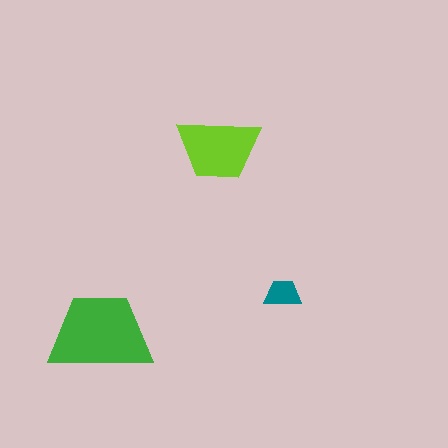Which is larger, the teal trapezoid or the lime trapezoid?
The lime one.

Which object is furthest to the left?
The green trapezoid is leftmost.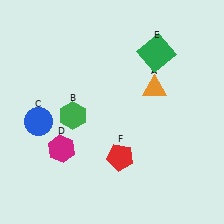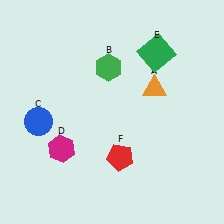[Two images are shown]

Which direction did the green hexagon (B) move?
The green hexagon (B) moved up.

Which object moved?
The green hexagon (B) moved up.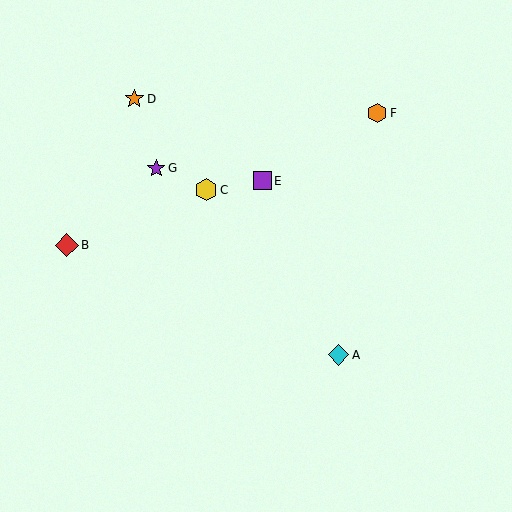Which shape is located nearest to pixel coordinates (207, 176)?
The yellow hexagon (labeled C) at (206, 190) is nearest to that location.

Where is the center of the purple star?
The center of the purple star is at (156, 168).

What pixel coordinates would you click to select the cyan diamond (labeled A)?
Click at (338, 355) to select the cyan diamond A.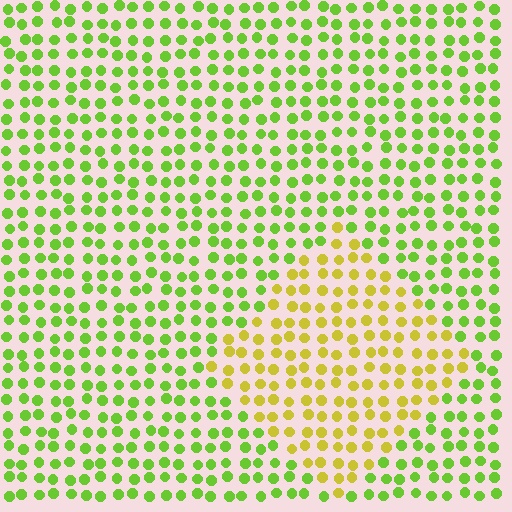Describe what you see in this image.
The image is filled with small lime elements in a uniform arrangement. A diamond-shaped region is visible where the elements are tinted to a slightly different hue, forming a subtle color boundary.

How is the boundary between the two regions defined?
The boundary is defined purely by a slight shift in hue (about 40 degrees). Spacing, size, and orientation are identical on both sides.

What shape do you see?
I see a diamond.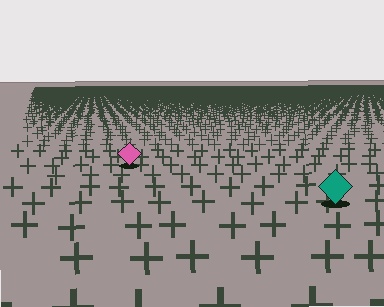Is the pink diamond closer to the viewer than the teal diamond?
No. The teal diamond is closer — you can tell from the texture gradient: the ground texture is coarser near it.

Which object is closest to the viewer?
The teal diamond is closest. The texture marks near it are larger and more spread out.